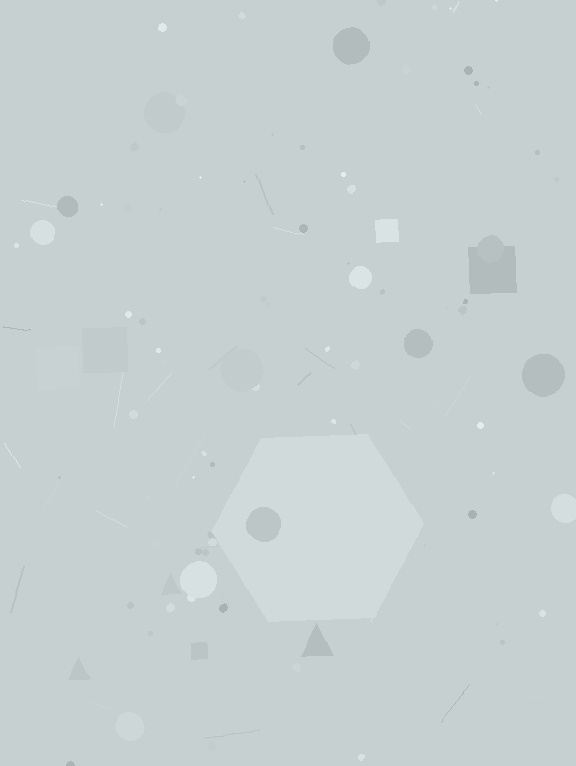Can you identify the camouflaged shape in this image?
The camouflaged shape is a hexagon.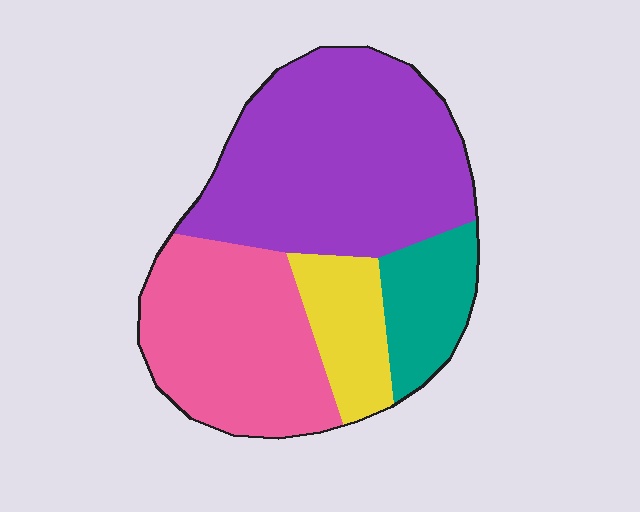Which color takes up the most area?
Purple, at roughly 45%.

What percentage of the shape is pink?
Pink covers around 30% of the shape.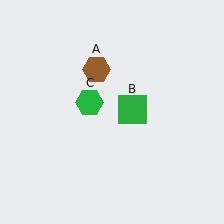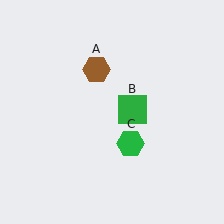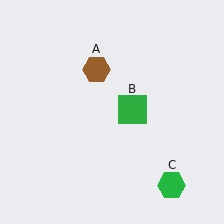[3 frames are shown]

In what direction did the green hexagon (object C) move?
The green hexagon (object C) moved down and to the right.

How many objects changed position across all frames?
1 object changed position: green hexagon (object C).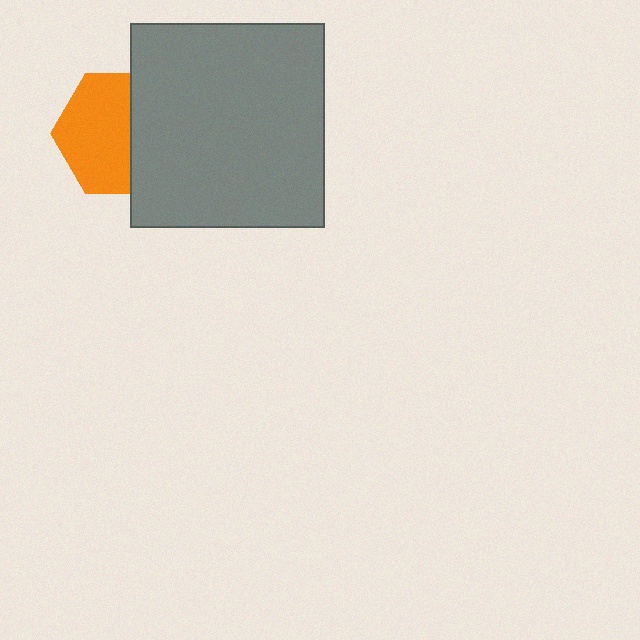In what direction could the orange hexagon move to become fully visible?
The orange hexagon could move left. That would shift it out from behind the gray rectangle entirely.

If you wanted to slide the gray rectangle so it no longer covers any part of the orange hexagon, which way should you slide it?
Slide it right — that is the most direct way to separate the two shapes.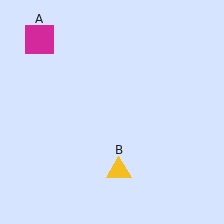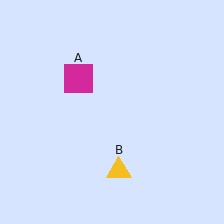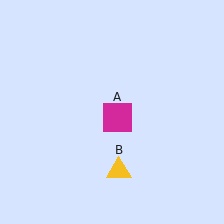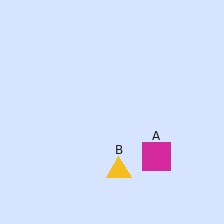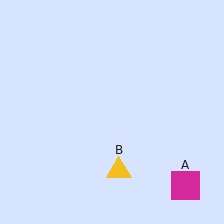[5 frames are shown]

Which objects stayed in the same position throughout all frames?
Yellow triangle (object B) remained stationary.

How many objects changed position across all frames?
1 object changed position: magenta square (object A).